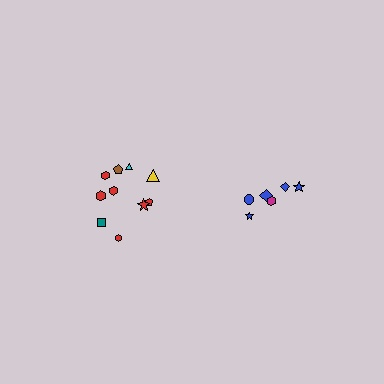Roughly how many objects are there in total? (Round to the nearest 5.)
Roughly 15 objects in total.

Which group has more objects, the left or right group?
The left group.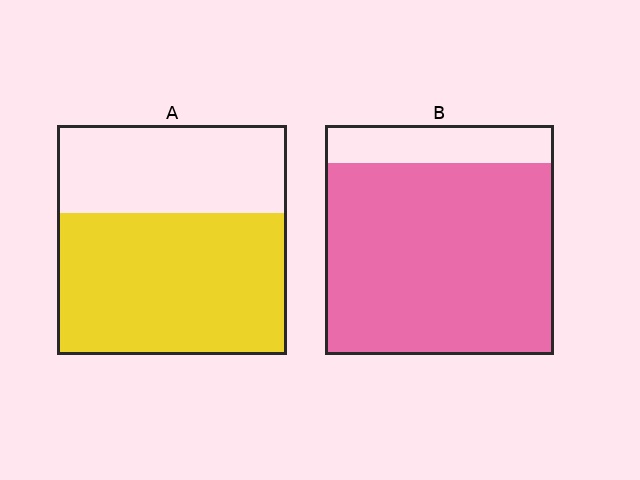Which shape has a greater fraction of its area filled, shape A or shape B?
Shape B.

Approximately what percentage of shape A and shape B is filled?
A is approximately 60% and B is approximately 85%.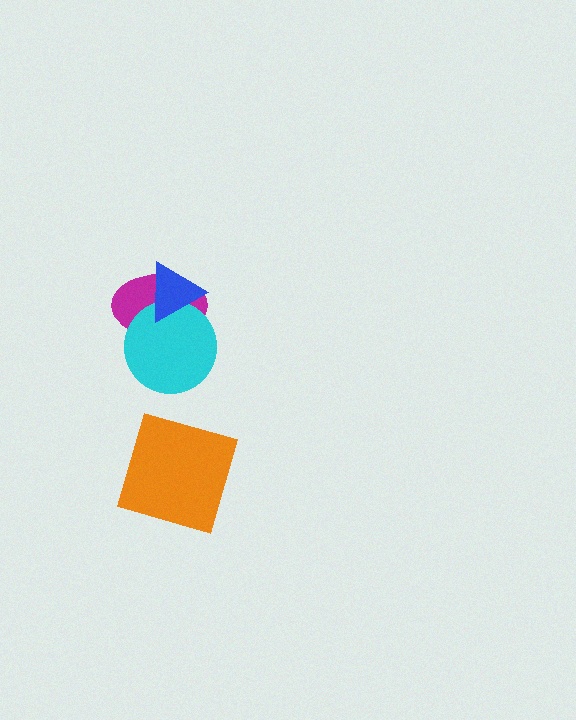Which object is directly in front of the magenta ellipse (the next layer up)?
The cyan circle is directly in front of the magenta ellipse.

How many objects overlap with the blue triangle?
2 objects overlap with the blue triangle.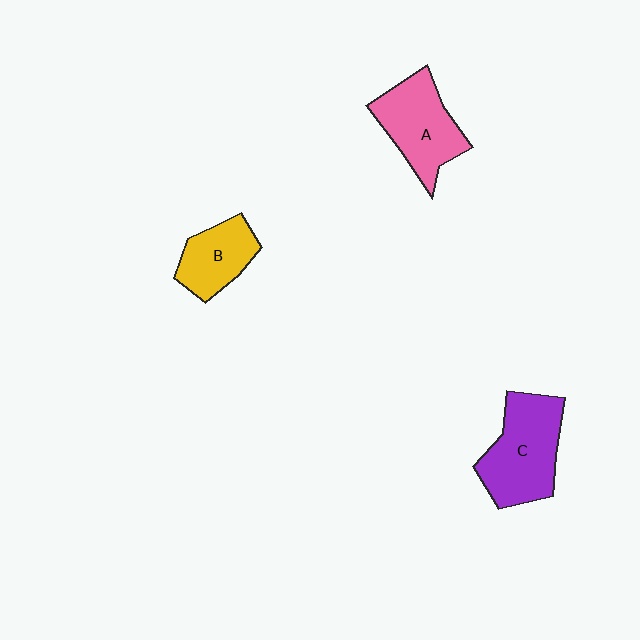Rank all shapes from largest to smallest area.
From largest to smallest: C (purple), A (pink), B (yellow).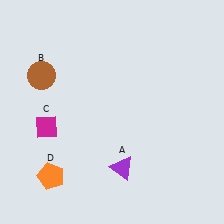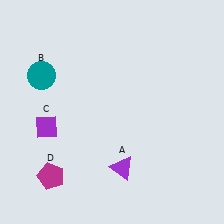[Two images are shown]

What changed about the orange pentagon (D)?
In Image 1, D is orange. In Image 2, it changed to magenta.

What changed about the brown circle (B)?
In Image 1, B is brown. In Image 2, it changed to teal.